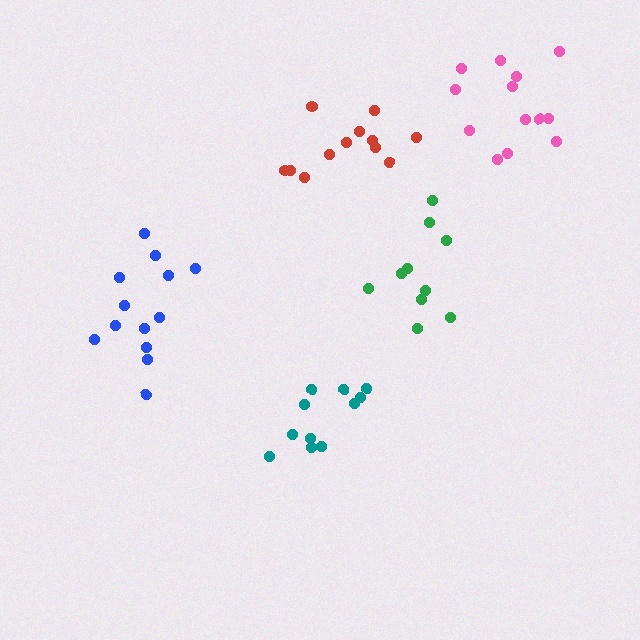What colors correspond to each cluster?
The clusters are colored: green, blue, teal, pink, red.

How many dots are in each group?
Group 1: 10 dots, Group 2: 13 dots, Group 3: 11 dots, Group 4: 13 dots, Group 5: 12 dots (59 total).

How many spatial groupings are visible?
There are 5 spatial groupings.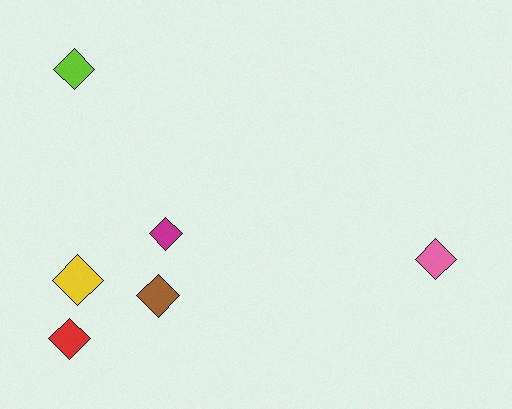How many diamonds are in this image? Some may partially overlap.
There are 6 diamonds.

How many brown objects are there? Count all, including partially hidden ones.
There is 1 brown object.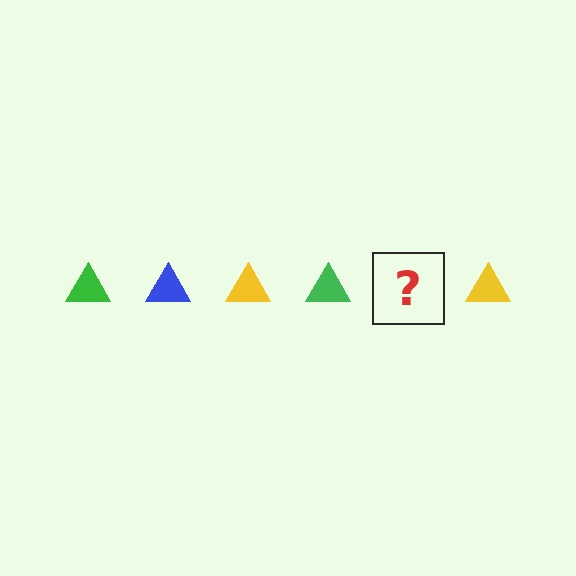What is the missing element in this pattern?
The missing element is a blue triangle.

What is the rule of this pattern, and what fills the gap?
The rule is that the pattern cycles through green, blue, yellow triangles. The gap should be filled with a blue triangle.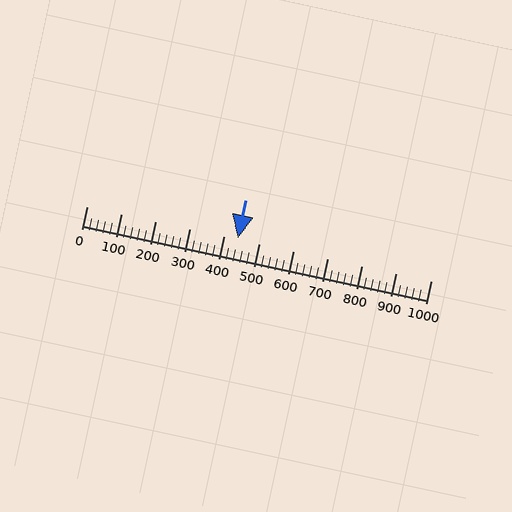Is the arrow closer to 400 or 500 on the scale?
The arrow is closer to 400.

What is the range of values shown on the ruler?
The ruler shows values from 0 to 1000.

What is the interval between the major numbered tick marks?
The major tick marks are spaced 100 units apart.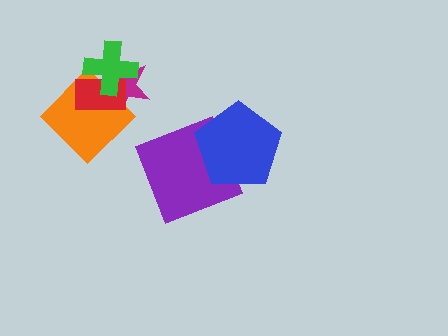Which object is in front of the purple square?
The blue pentagon is in front of the purple square.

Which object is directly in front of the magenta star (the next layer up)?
The orange diamond is directly in front of the magenta star.